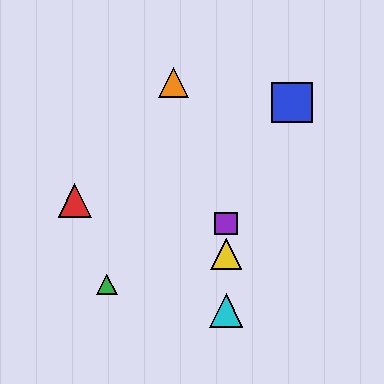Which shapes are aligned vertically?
The yellow triangle, the purple square, the cyan triangle are aligned vertically.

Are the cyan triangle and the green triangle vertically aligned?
No, the cyan triangle is at x≈226 and the green triangle is at x≈107.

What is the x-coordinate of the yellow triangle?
The yellow triangle is at x≈226.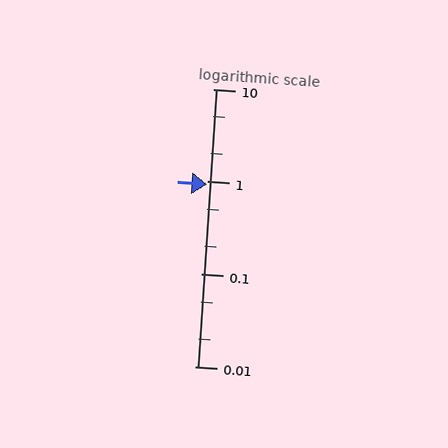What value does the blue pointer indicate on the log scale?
The pointer indicates approximately 0.93.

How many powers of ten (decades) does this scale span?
The scale spans 3 decades, from 0.01 to 10.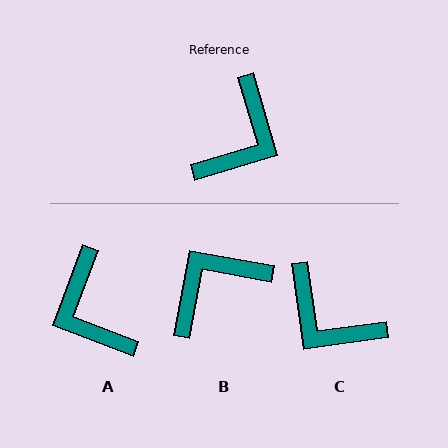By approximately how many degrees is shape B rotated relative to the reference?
Approximately 153 degrees counter-clockwise.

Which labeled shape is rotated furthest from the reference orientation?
B, about 153 degrees away.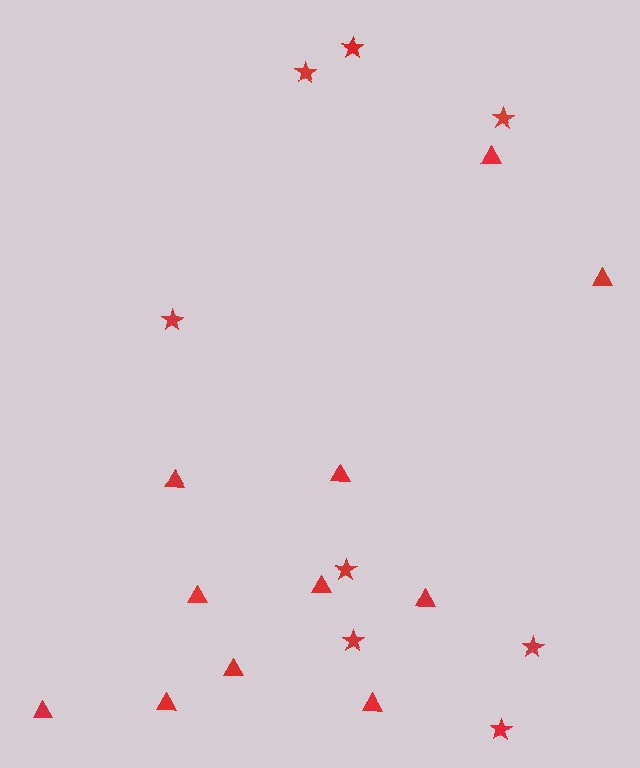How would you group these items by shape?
There are 2 groups: one group of stars (8) and one group of triangles (11).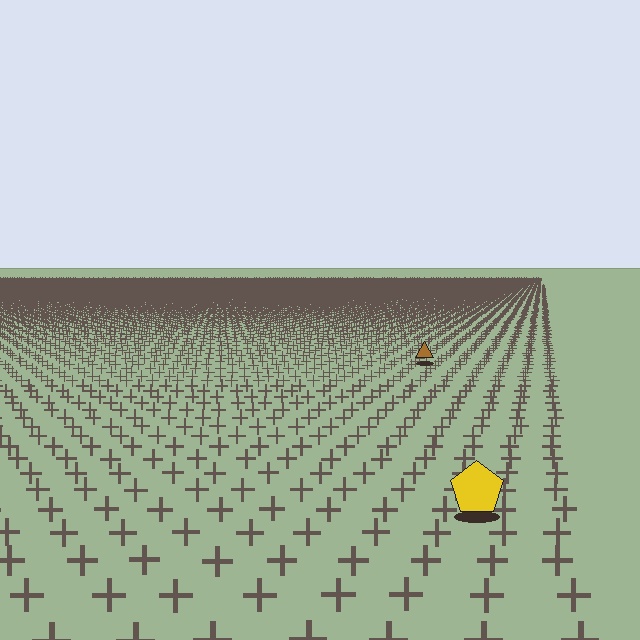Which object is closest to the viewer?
The yellow pentagon is closest. The texture marks near it are larger and more spread out.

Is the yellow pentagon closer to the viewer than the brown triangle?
Yes. The yellow pentagon is closer — you can tell from the texture gradient: the ground texture is coarser near it.